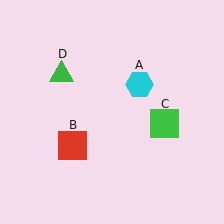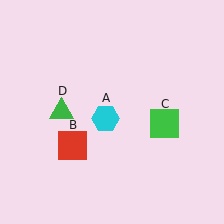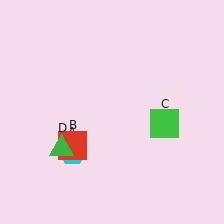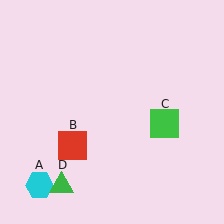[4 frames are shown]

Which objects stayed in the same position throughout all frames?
Red square (object B) and green square (object C) remained stationary.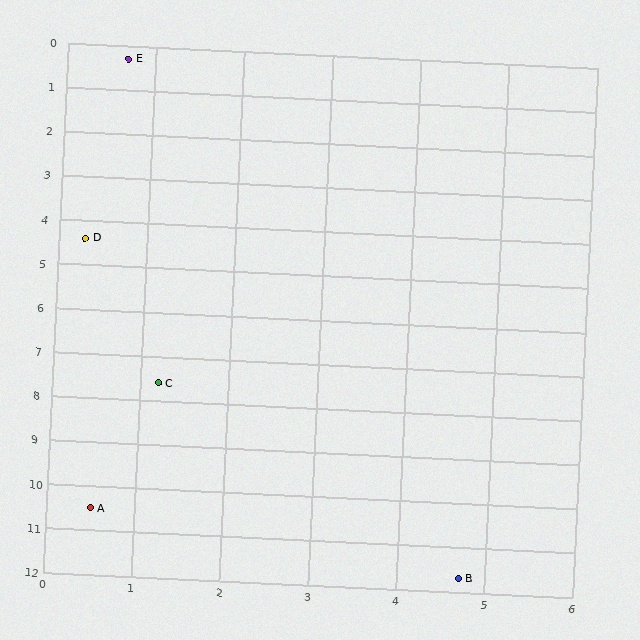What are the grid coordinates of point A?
Point A is at approximately (0.5, 10.5).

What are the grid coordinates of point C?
Point C is at approximately (1.2, 7.6).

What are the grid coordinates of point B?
Point B is at approximately (4.7, 11.7).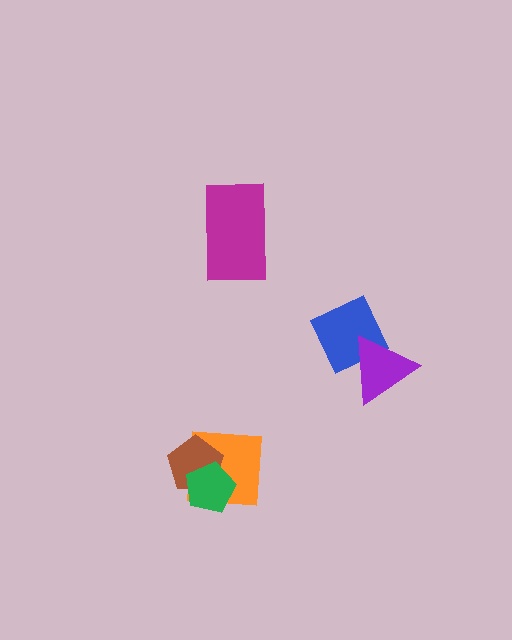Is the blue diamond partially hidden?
Yes, it is partially covered by another shape.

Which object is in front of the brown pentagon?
The green pentagon is in front of the brown pentagon.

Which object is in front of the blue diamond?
The purple triangle is in front of the blue diamond.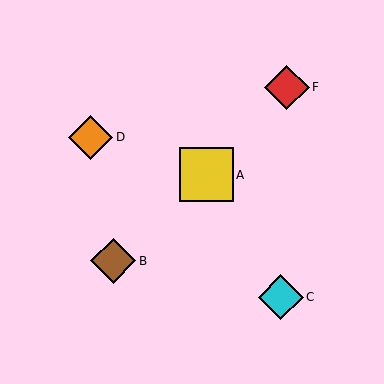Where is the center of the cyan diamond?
The center of the cyan diamond is at (281, 297).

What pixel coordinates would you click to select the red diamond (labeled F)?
Click at (287, 87) to select the red diamond F.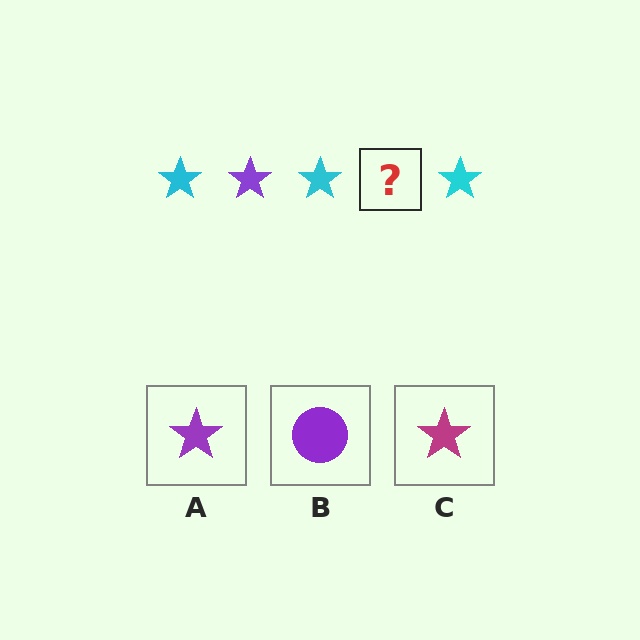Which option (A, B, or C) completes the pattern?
A.